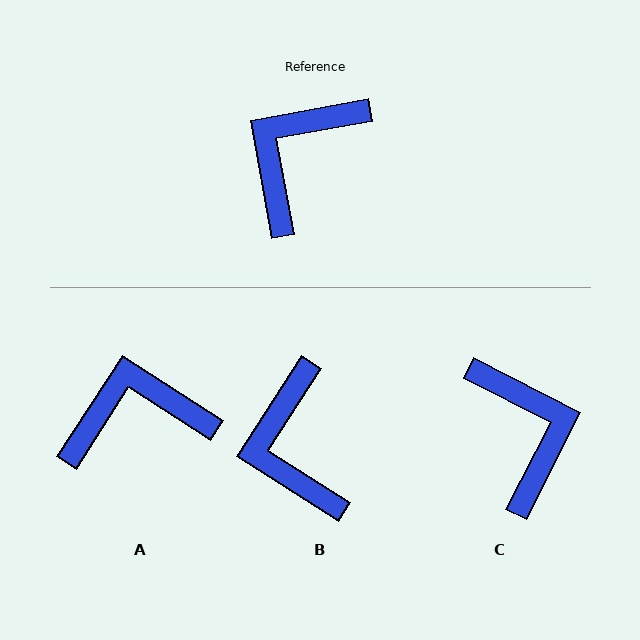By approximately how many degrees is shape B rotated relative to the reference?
Approximately 47 degrees counter-clockwise.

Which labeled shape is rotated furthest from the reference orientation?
C, about 127 degrees away.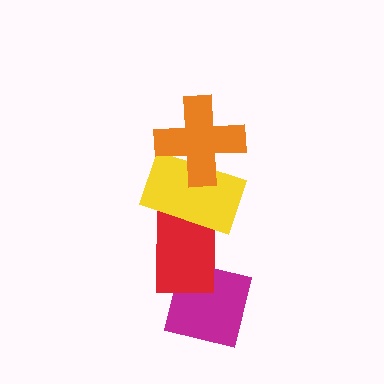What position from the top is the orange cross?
The orange cross is 1st from the top.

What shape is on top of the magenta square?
The red rectangle is on top of the magenta square.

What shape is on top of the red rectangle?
The yellow rectangle is on top of the red rectangle.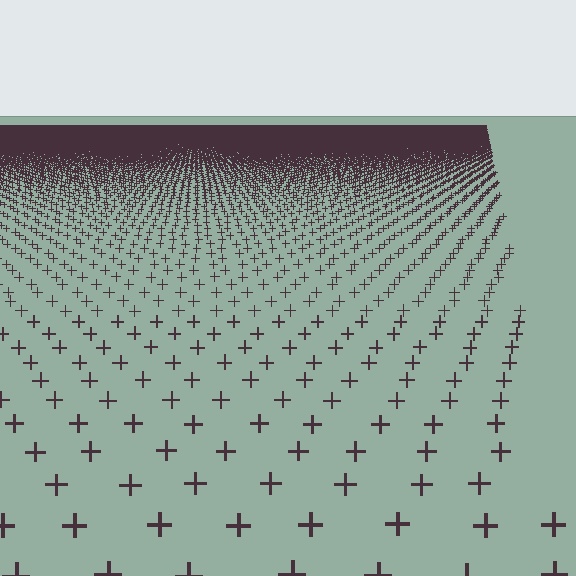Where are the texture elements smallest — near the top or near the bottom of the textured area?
Near the top.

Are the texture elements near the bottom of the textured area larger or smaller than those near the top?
Larger. Near the bottom, elements are closer to the viewer and appear at a bigger on-screen size.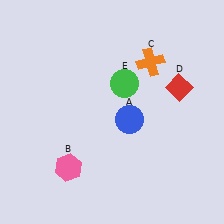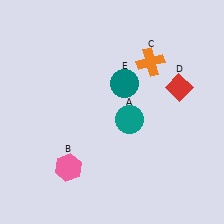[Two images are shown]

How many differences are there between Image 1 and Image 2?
There are 2 differences between the two images.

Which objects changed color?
A changed from blue to teal. E changed from green to teal.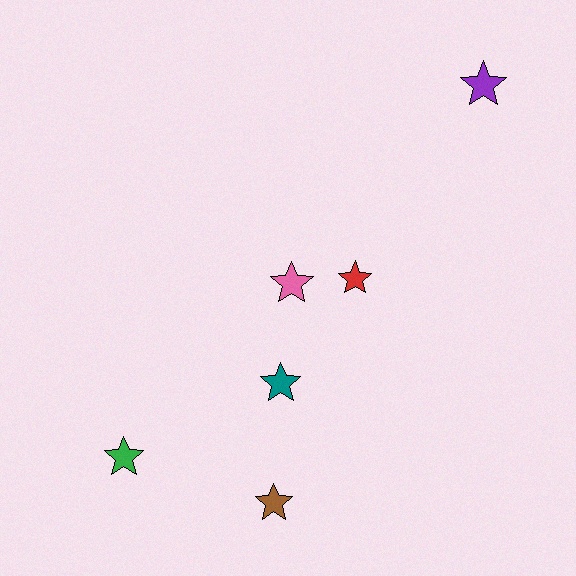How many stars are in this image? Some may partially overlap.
There are 6 stars.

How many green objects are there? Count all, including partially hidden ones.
There is 1 green object.